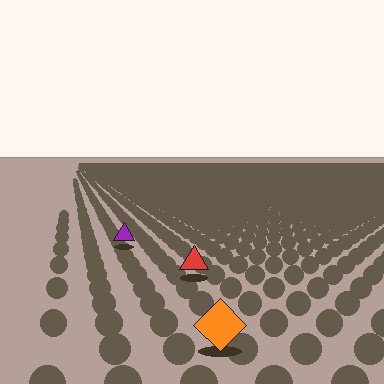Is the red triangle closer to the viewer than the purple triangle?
Yes. The red triangle is closer — you can tell from the texture gradient: the ground texture is coarser near it.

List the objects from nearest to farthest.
From nearest to farthest: the orange diamond, the red triangle, the purple triangle.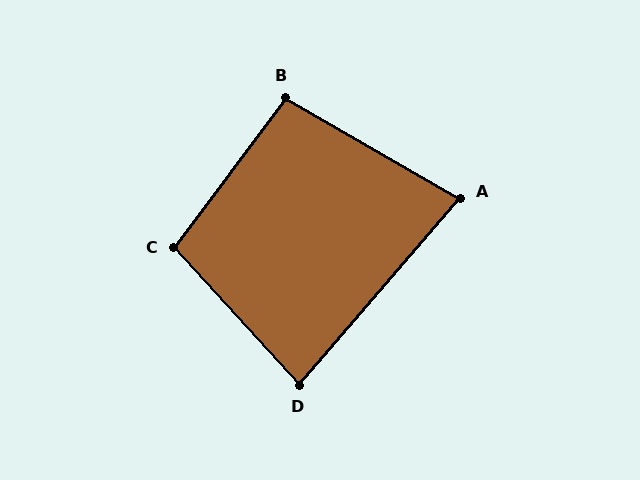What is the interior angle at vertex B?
Approximately 97 degrees (obtuse).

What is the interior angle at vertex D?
Approximately 83 degrees (acute).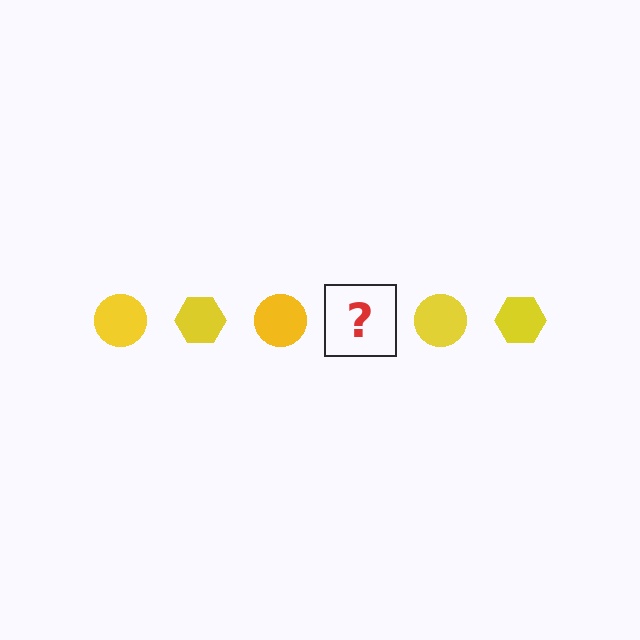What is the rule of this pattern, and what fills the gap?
The rule is that the pattern cycles through circle, hexagon shapes in yellow. The gap should be filled with a yellow hexagon.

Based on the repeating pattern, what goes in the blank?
The blank should be a yellow hexagon.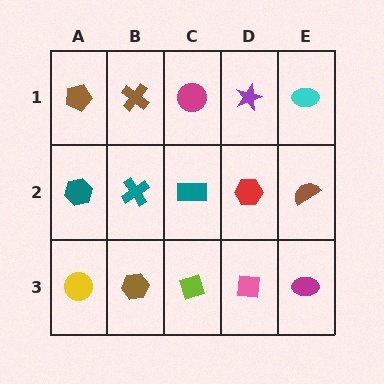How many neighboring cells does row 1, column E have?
2.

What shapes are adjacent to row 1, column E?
A brown semicircle (row 2, column E), a purple star (row 1, column D).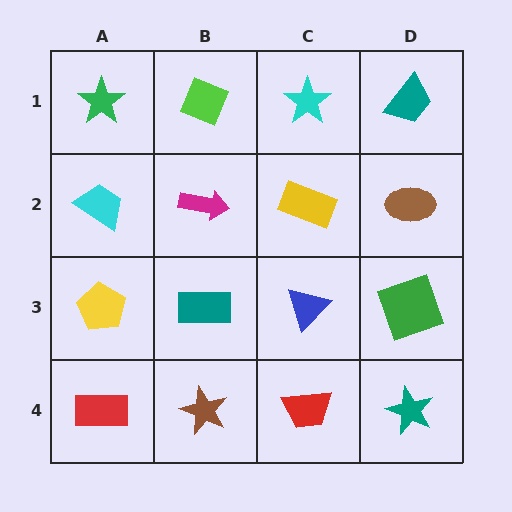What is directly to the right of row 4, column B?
A red trapezoid.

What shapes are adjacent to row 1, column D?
A brown ellipse (row 2, column D), a cyan star (row 1, column C).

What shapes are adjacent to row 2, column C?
A cyan star (row 1, column C), a blue triangle (row 3, column C), a magenta arrow (row 2, column B), a brown ellipse (row 2, column D).